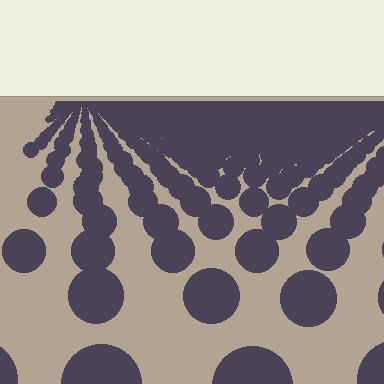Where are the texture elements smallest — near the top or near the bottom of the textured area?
Near the top.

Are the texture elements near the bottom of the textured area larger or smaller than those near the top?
Larger. Near the bottom, elements are closer to the viewer and appear at a bigger on-screen size.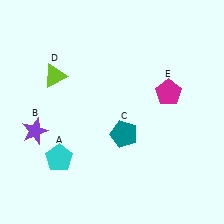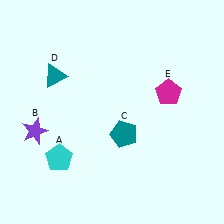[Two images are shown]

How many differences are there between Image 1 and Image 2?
There is 1 difference between the two images.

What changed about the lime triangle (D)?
In Image 1, D is lime. In Image 2, it changed to teal.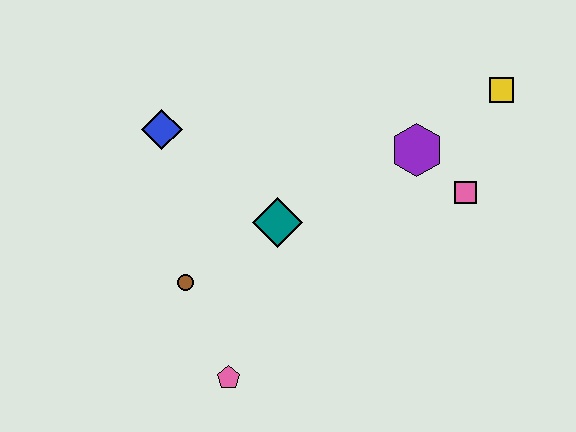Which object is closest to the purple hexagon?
The pink square is closest to the purple hexagon.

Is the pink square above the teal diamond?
Yes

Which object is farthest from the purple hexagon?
The pink pentagon is farthest from the purple hexagon.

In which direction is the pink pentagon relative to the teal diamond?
The pink pentagon is below the teal diamond.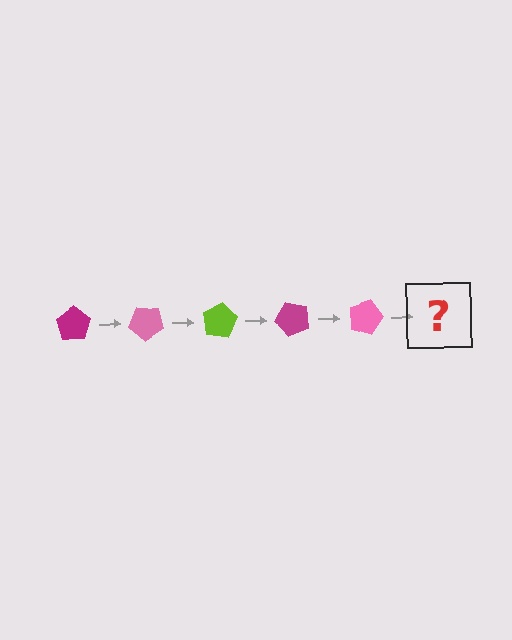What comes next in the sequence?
The next element should be a lime pentagon, rotated 200 degrees from the start.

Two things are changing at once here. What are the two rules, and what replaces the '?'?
The two rules are that it rotates 40 degrees each step and the color cycles through magenta, pink, and lime. The '?' should be a lime pentagon, rotated 200 degrees from the start.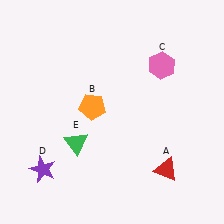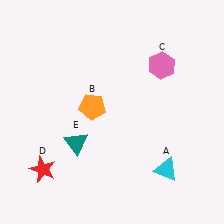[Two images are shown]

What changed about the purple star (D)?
In Image 1, D is purple. In Image 2, it changed to red.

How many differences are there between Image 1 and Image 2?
There are 3 differences between the two images.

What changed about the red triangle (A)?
In Image 1, A is red. In Image 2, it changed to cyan.